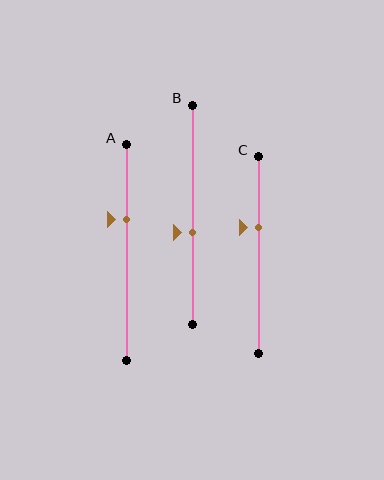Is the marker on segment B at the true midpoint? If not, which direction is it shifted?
No, the marker on segment B is shifted downward by about 8% of the segment length.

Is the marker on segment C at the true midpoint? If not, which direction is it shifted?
No, the marker on segment C is shifted upward by about 14% of the segment length.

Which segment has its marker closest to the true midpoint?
Segment B has its marker closest to the true midpoint.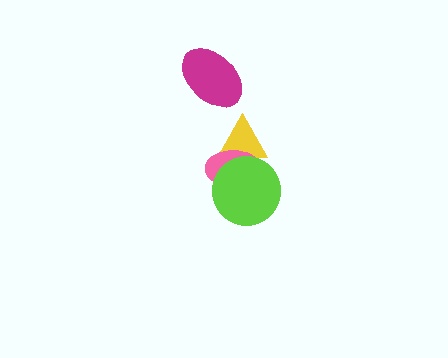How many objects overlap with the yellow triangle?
2 objects overlap with the yellow triangle.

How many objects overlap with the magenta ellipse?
0 objects overlap with the magenta ellipse.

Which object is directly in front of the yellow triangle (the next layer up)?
The pink ellipse is directly in front of the yellow triangle.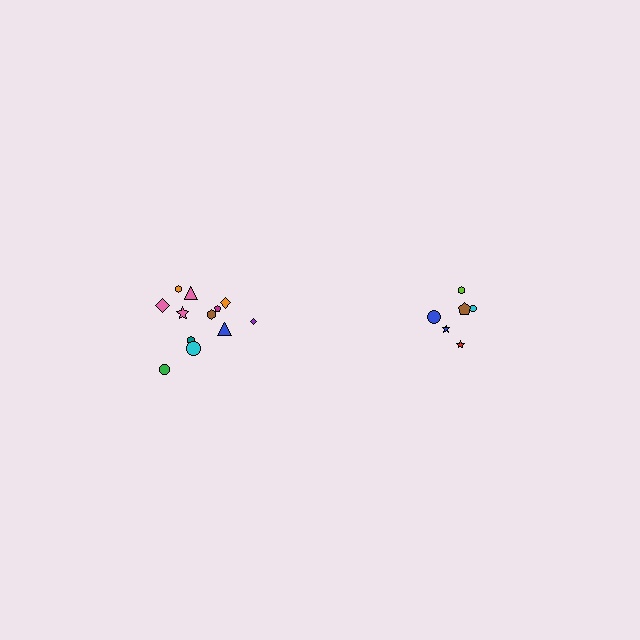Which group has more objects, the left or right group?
The left group.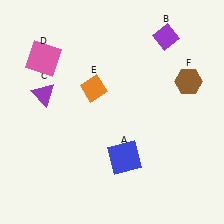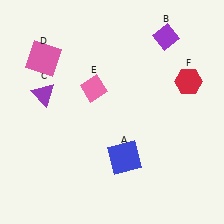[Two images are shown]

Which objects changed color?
E changed from orange to pink. F changed from brown to red.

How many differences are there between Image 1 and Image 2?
There are 2 differences between the two images.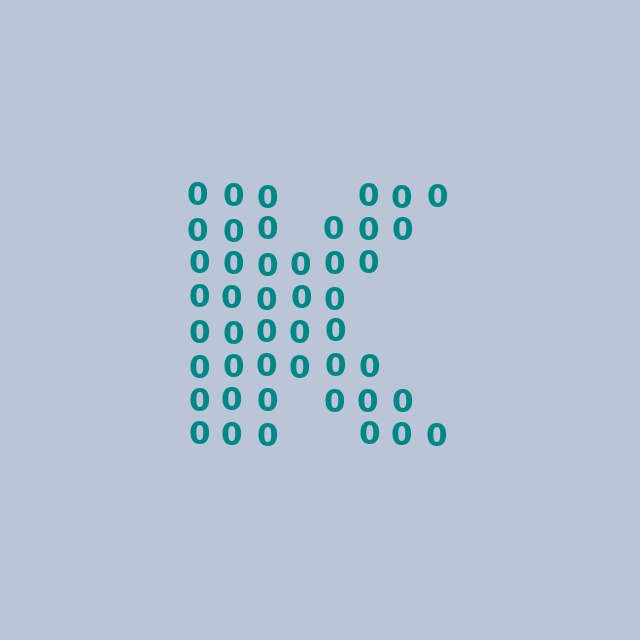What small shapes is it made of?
It is made of small digit 0's.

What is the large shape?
The large shape is the letter K.